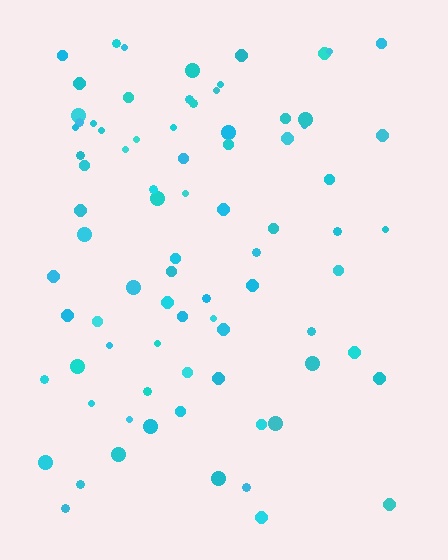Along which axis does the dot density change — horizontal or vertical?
Horizontal.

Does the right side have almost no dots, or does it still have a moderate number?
Still a moderate number, just noticeably fewer than the left.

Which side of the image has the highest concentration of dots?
The left.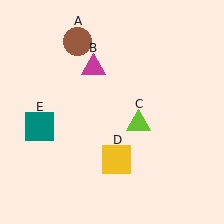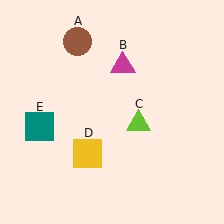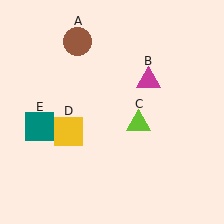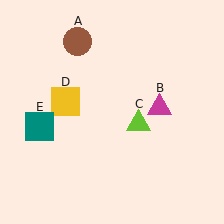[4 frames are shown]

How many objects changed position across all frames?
2 objects changed position: magenta triangle (object B), yellow square (object D).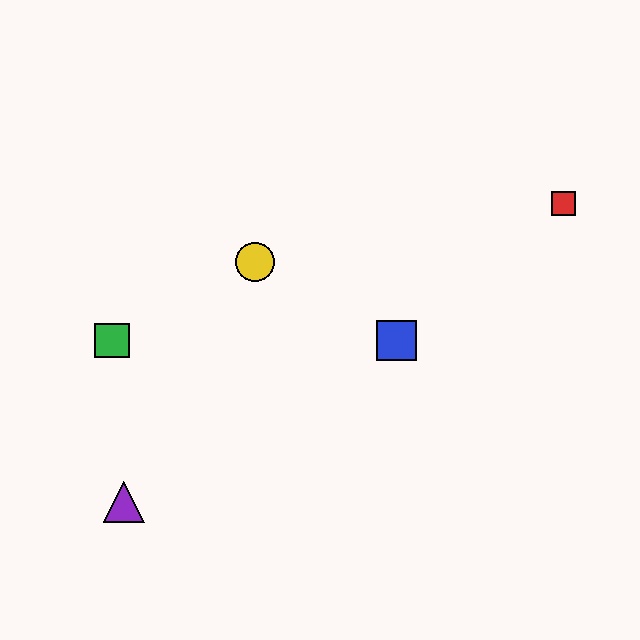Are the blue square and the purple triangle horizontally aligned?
No, the blue square is at y≈340 and the purple triangle is at y≈502.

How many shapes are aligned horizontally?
2 shapes (the blue square, the green square) are aligned horizontally.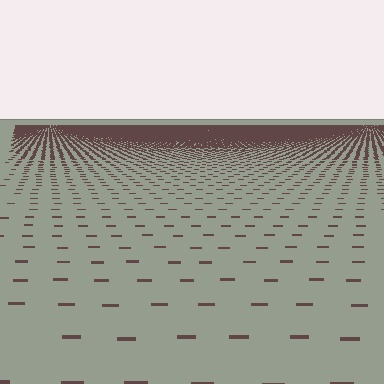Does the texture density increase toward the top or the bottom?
Density increases toward the top.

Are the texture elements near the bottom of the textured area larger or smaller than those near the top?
Larger. Near the bottom, elements are closer to the viewer and appear at a bigger on-screen size.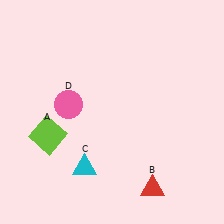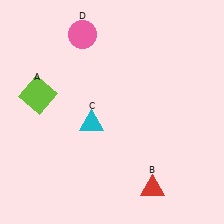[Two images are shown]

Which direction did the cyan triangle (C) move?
The cyan triangle (C) moved up.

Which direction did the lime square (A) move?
The lime square (A) moved up.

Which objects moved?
The objects that moved are: the lime square (A), the cyan triangle (C), the pink circle (D).